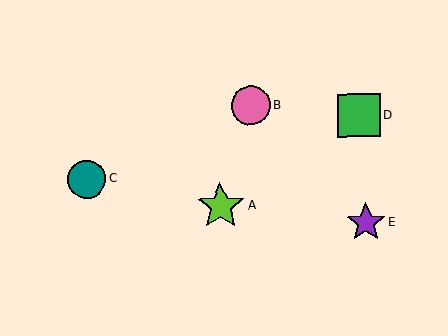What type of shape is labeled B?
Shape B is a pink circle.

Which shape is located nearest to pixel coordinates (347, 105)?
The green square (labeled D) at (359, 115) is nearest to that location.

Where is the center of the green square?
The center of the green square is at (359, 115).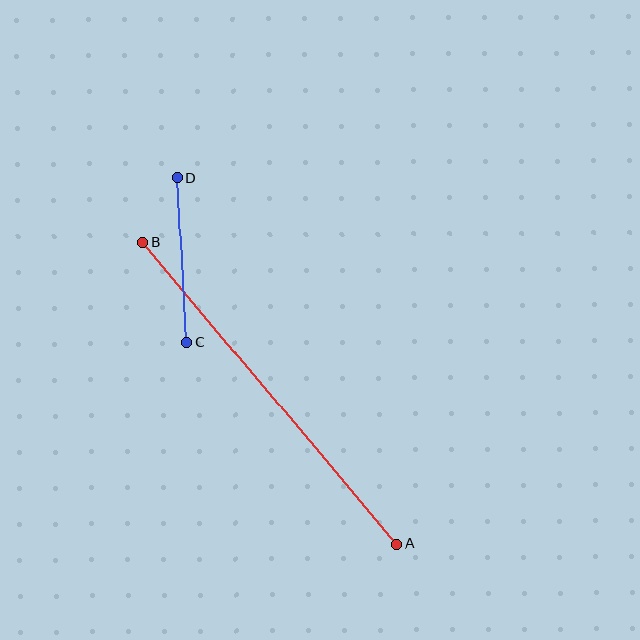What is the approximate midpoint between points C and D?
The midpoint is at approximately (182, 260) pixels.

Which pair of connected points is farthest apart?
Points A and B are farthest apart.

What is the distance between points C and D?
The distance is approximately 165 pixels.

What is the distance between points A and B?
The distance is approximately 395 pixels.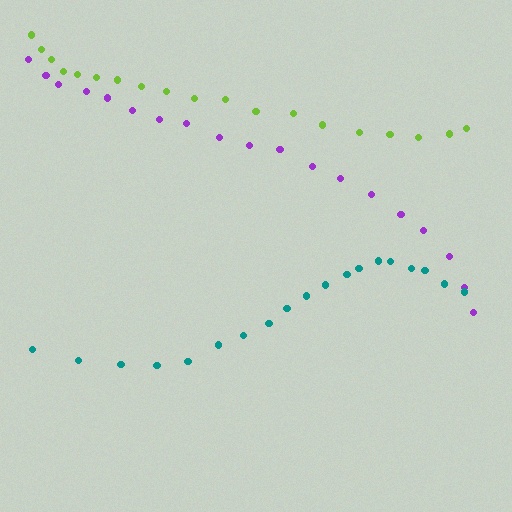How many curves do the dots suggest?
There are 3 distinct paths.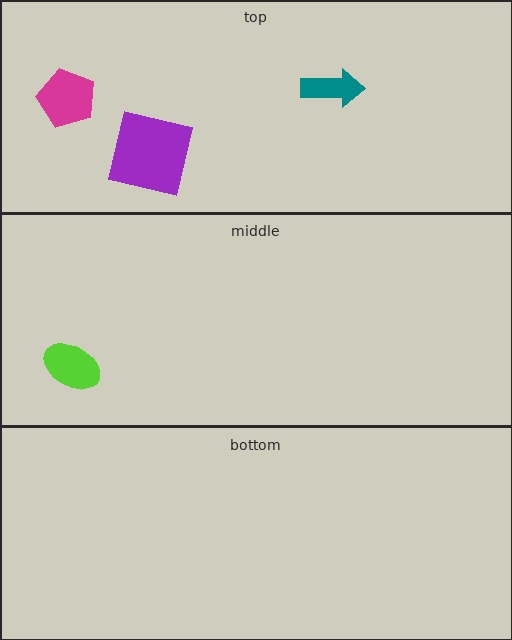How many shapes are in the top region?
3.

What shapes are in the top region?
The magenta pentagon, the purple square, the teal arrow.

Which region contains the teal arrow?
The top region.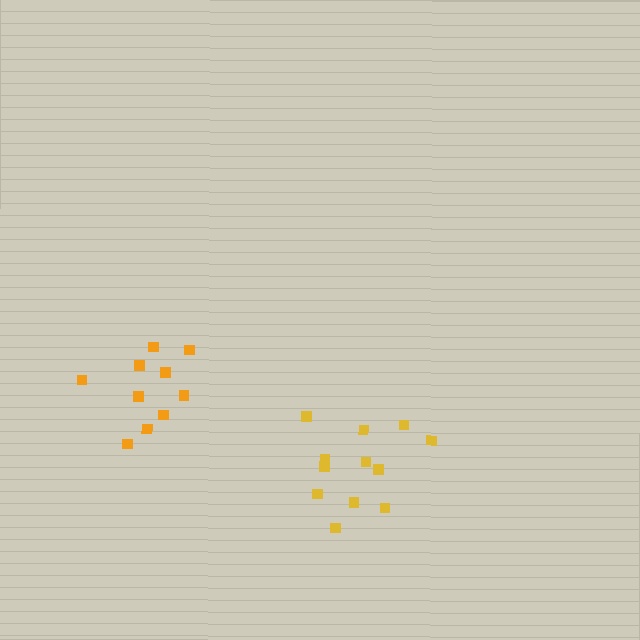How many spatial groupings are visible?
There are 2 spatial groupings.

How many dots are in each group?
Group 1: 12 dots, Group 2: 10 dots (22 total).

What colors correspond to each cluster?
The clusters are colored: yellow, orange.